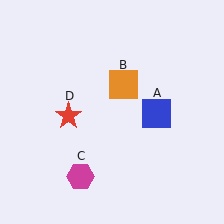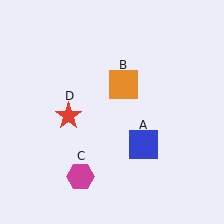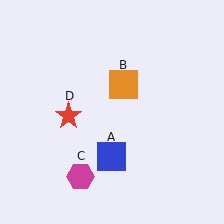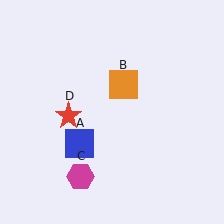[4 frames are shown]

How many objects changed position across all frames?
1 object changed position: blue square (object A).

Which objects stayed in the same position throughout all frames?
Orange square (object B) and magenta hexagon (object C) and red star (object D) remained stationary.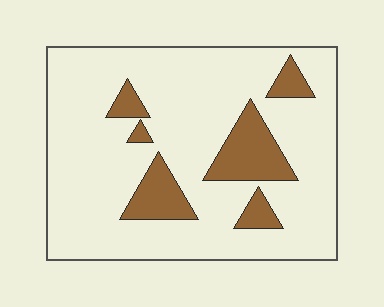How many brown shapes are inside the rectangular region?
6.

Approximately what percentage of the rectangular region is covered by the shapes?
Approximately 15%.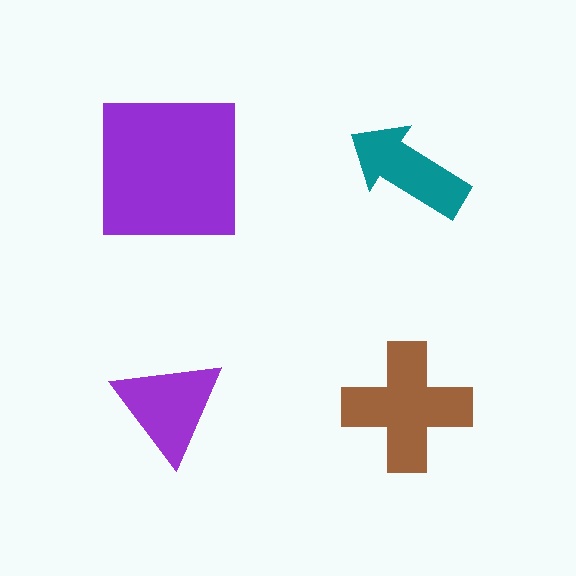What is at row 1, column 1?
A purple square.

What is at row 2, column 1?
A purple triangle.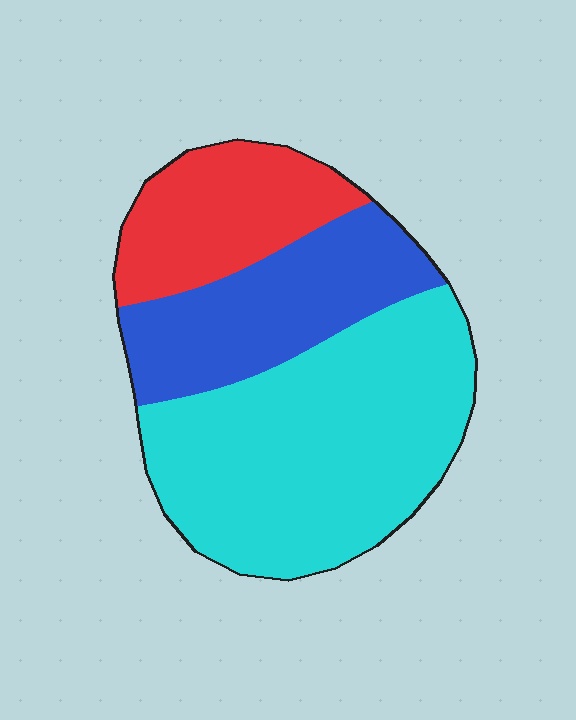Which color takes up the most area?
Cyan, at roughly 55%.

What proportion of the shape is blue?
Blue takes up about one quarter (1/4) of the shape.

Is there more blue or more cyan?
Cyan.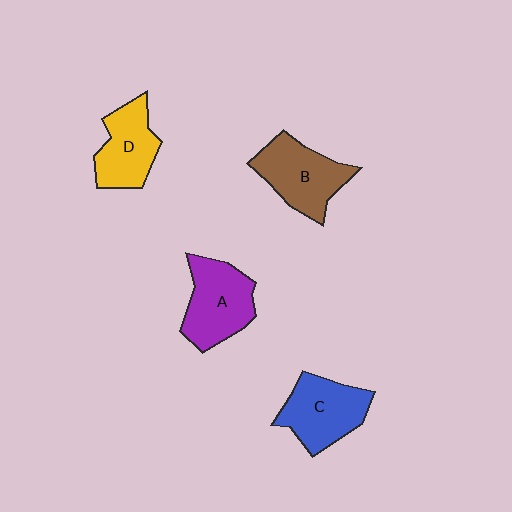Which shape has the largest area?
Shape A (purple).